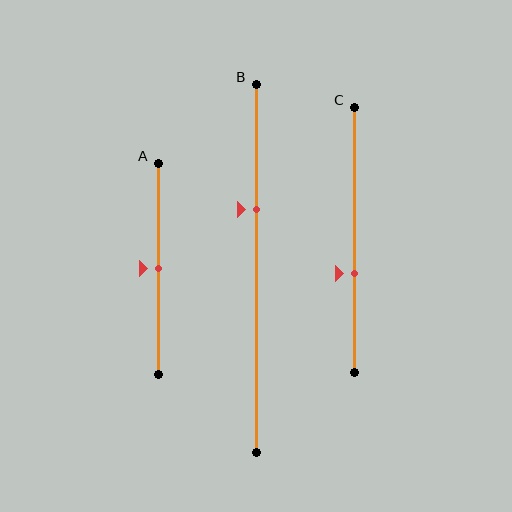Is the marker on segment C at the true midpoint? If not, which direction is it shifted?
No, the marker on segment C is shifted downward by about 13% of the segment length.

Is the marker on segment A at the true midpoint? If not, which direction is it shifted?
Yes, the marker on segment A is at the true midpoint.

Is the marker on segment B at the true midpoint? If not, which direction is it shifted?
No, the marker on segment B is shifted upward by about 16% of the segment length.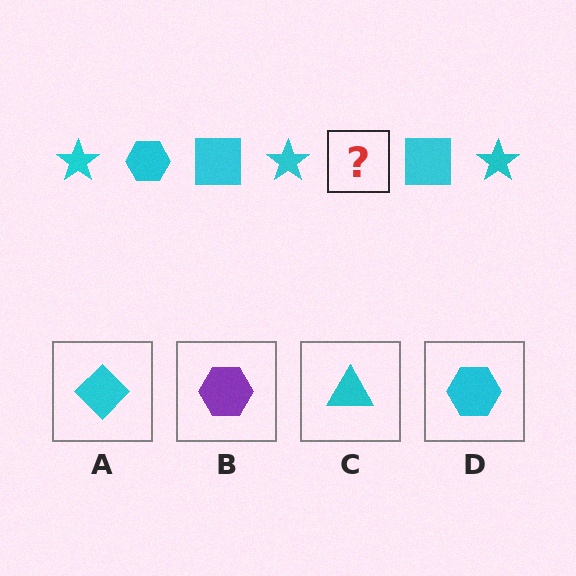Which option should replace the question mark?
Option D.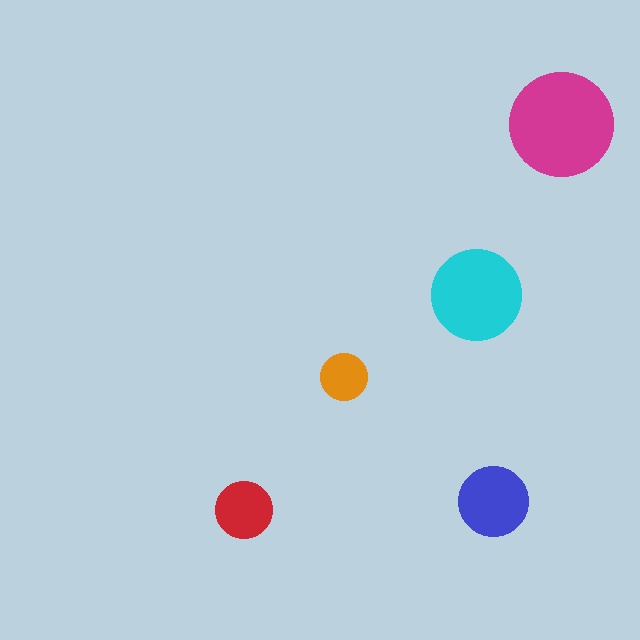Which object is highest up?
The magenta circle is topmost.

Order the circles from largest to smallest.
the magenta one, the cyan one, the blue one, the red one, the orange one.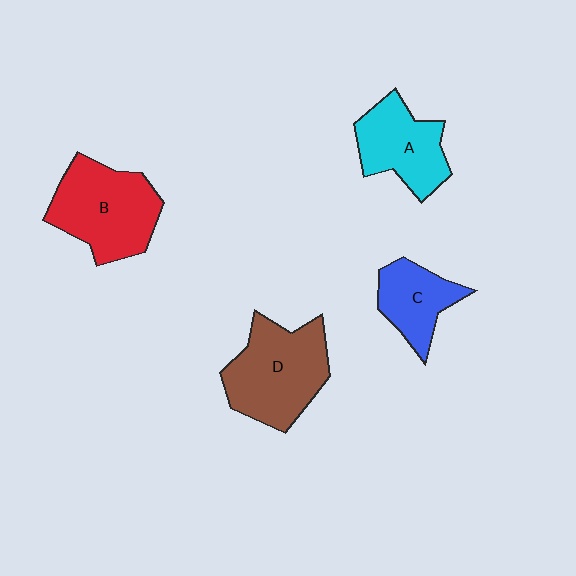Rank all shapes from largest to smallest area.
From largest to smallest: D (brown), B (red), A (cyan), C (blue).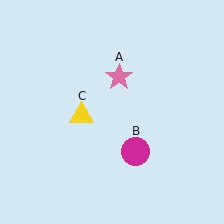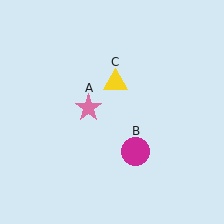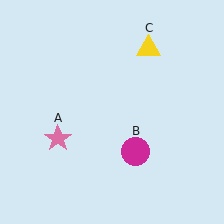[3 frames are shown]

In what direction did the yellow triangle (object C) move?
The yellow triangle (object C) moved up and to the right.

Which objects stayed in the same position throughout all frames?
Magenta circle (object B) remained stationary.